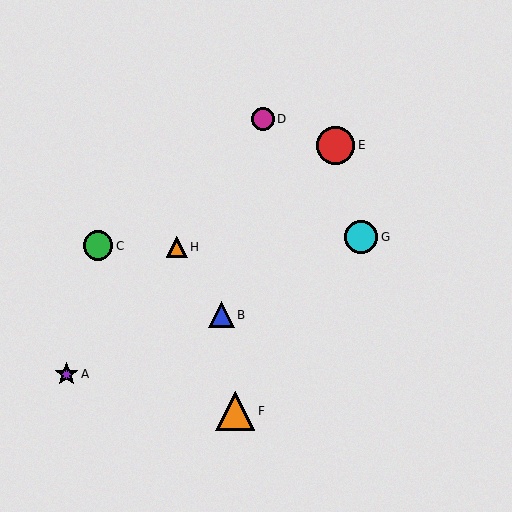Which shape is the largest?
The orange triangle (labeled F) is the largest.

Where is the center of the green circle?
The center of the green circle is at (98, 246).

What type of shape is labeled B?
Shape B is a blue triangle.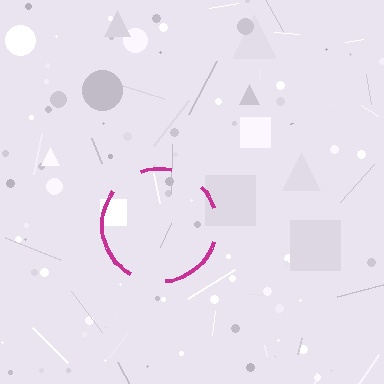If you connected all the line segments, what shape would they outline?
They would outline a circle.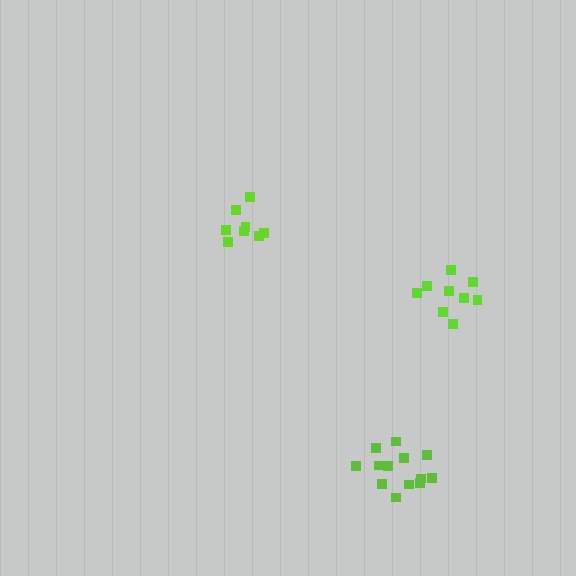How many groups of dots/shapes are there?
There are 3 groups.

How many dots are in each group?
Group 1: 9 dots, Group 2: 8 dots, Group 3: 13 dots (30 total).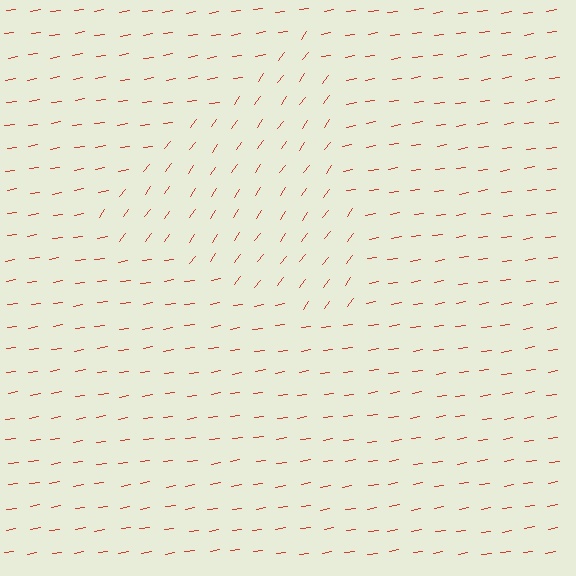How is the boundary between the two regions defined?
The boundary is defined purely by a change in line orientation (approximately 45 degrees difference). All lines are the same color and thickness.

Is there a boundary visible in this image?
Yes, there is a texture boundary formed by a change in line orientation.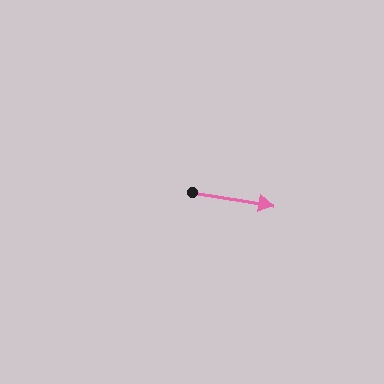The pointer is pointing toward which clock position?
Roughly 3 o'clock.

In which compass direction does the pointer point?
East.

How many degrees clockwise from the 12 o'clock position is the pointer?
Approximately 99 degrees.